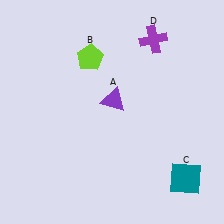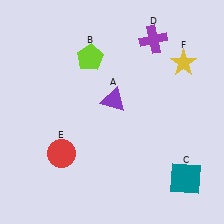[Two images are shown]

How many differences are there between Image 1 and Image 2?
There are 2 differences between the two images.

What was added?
A red circle (E), a yellow star (F) were added in Image 2.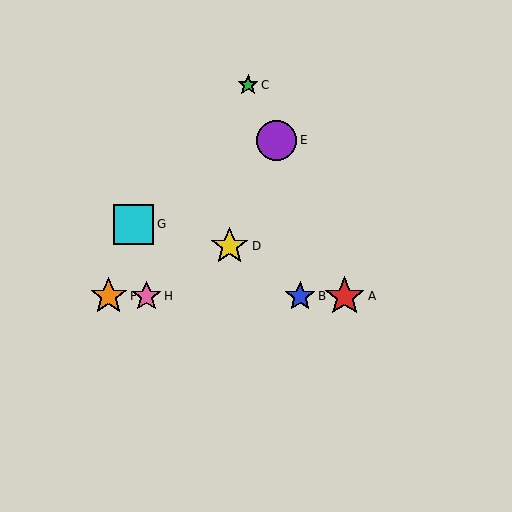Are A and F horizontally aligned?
Yes, both are at y≈296.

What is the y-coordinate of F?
Object F is at y≈296.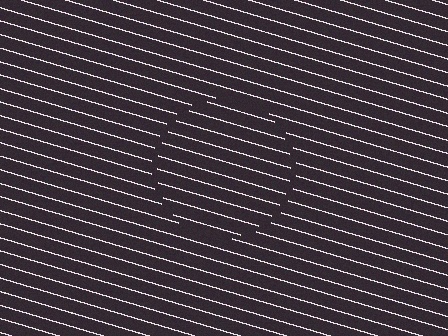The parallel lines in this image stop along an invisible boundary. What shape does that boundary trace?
An illusory circle. The interior of the shape contains the same grating, shifted by half a period — the contour is defined by the phase discontinuity where line-ends from the inner and outer gratings abut.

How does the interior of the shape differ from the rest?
The interior of the shape contains the same grating, shifted by half a period — the contour is defined by the phase discontinuity where line-ends from the inner and outer gratings abut.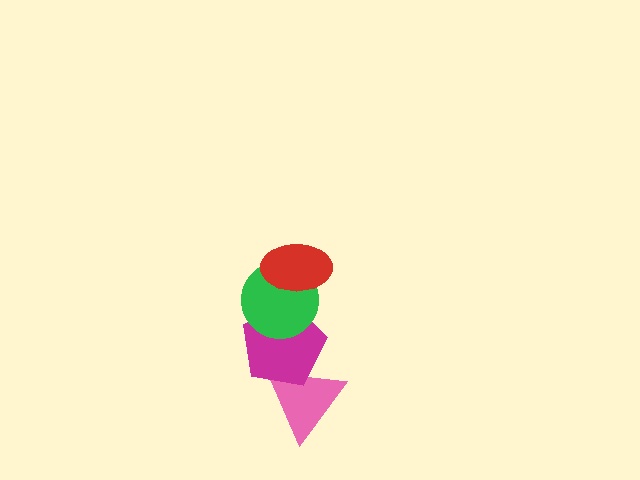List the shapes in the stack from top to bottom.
From top to bottom: the red ellipse, the green circle, the magenta pentagon, the pink triangle.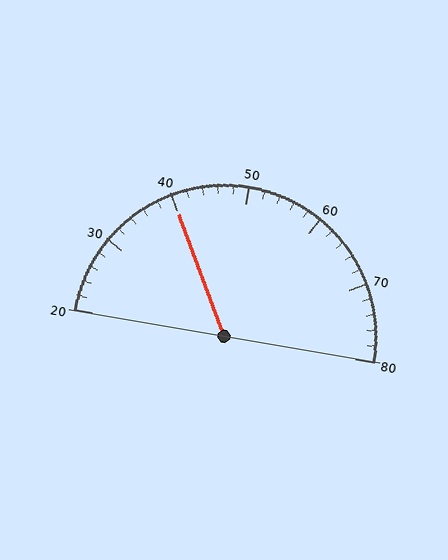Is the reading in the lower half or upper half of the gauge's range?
The reading is in the lower half of the range (20 to 80).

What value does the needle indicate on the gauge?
The needle indicates approximately 40.